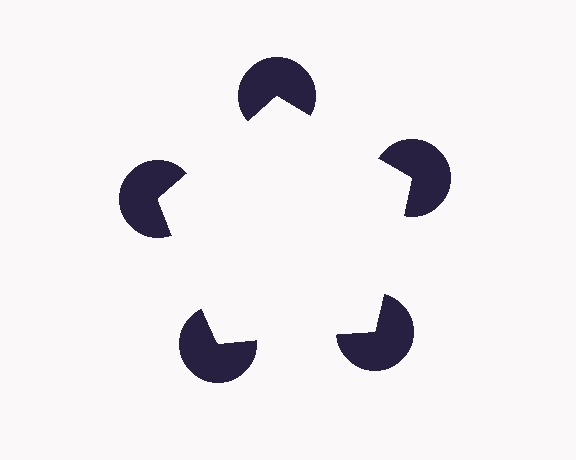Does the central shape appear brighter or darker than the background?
It typically appears slightly brighter than the background, even though no actual brightness change is drawn.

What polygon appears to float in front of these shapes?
An illusory pentagon — its edges are inferred from the aligned wedge cuts in the pac-man discs, not physically drawn.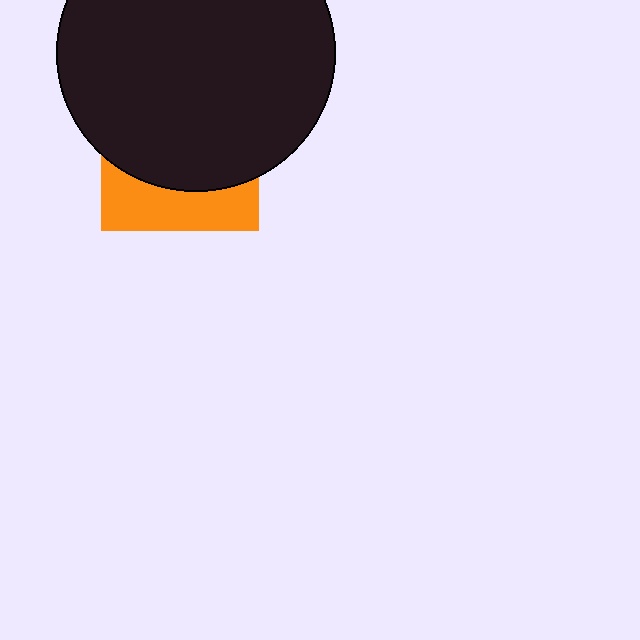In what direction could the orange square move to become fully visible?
The orange square could move down. That would shift it out from behind the black circle entirely.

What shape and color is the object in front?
The object in front is a black circle.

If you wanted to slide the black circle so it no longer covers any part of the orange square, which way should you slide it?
Slide it up — that is the most direct way to separate the two shapes.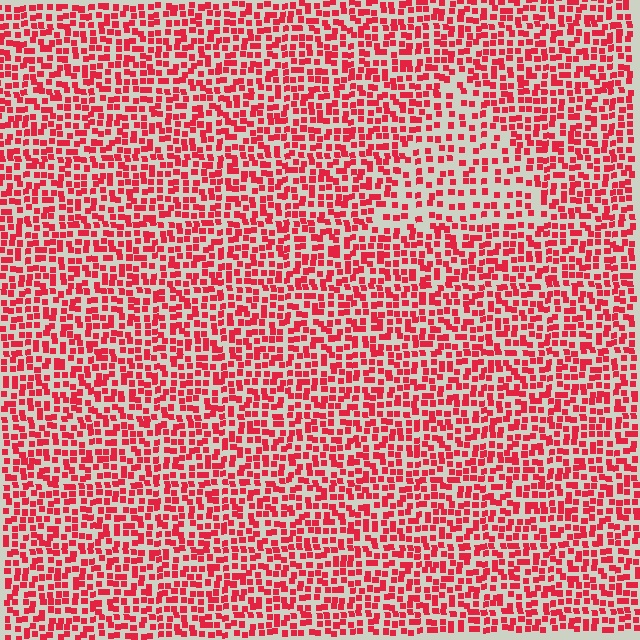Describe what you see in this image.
The image contains small red elements arranged at two different densities. A triangle-shaped region is visible where the elements are less densely packed than the surrounding area.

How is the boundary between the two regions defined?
The boundary is defined by a change in element density (approximately 1.8x ratio). All elements are the same color, size, and shape.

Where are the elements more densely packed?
The elements are more densely packed outside the triangle boundary.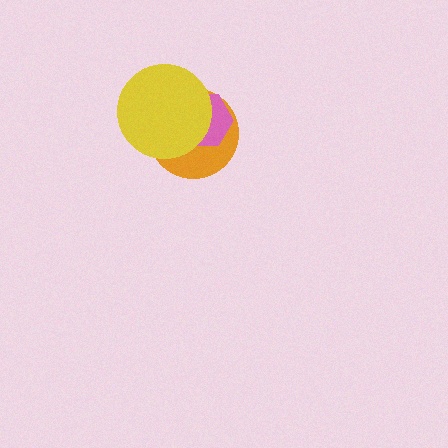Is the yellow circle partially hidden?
No, no other shape covers it.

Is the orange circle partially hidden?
Yes, it is partially covered by another shape.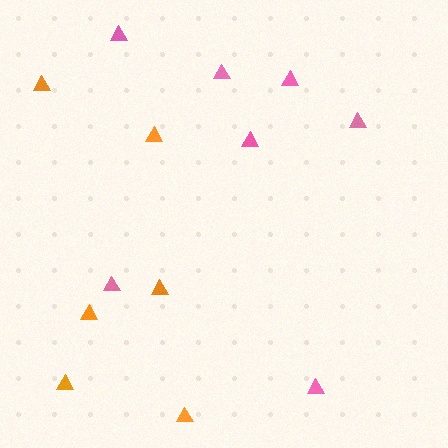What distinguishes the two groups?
There are 2 groups: one group of pink triangles (7) and one group of orange triangles (6).